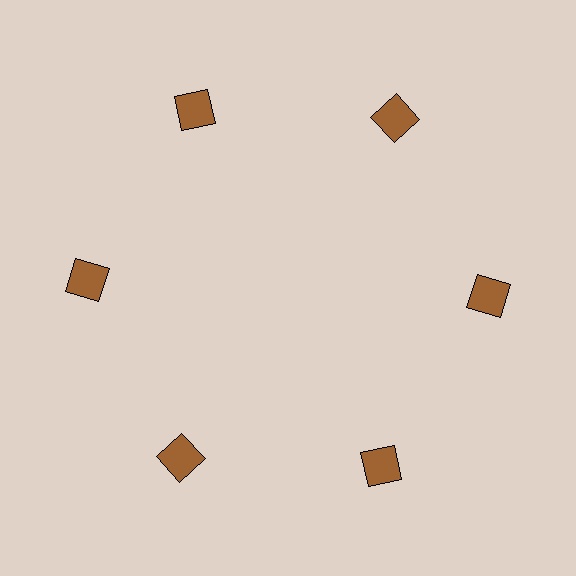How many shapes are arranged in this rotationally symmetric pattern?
There are 6 shapes, arranged in 6 groups of 1.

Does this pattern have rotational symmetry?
Yes, this pattern has 6-fold rotational symmetry. It looks the same after rotating 60 degrees around the center.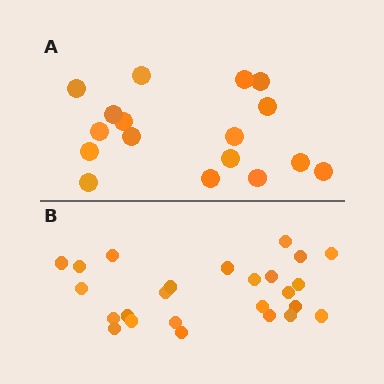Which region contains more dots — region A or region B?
Region B (the bottom region) has more dots.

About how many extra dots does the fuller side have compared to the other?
Region B has roughly 8 or so more dots than region A.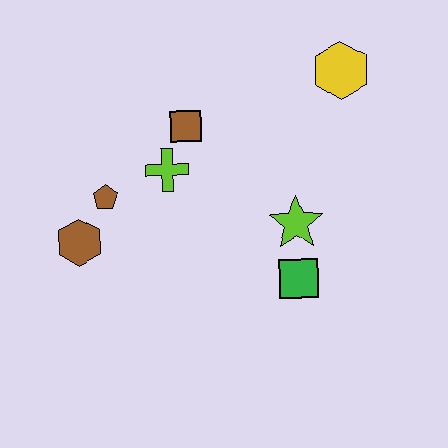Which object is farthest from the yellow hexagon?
The brown hexagon is farthest from the yellow hexagon.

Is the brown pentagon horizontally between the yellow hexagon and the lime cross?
No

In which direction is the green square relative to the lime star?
The green square is below the lime star.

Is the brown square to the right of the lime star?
No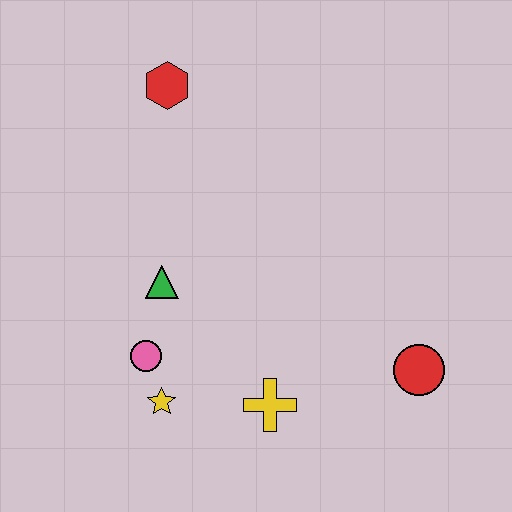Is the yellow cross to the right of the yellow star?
Yes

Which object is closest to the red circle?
The yellow cross is closest to the red circle.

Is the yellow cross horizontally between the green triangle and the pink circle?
No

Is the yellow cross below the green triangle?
Yes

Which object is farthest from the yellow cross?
The red hexagon is farthest from the yellow cross.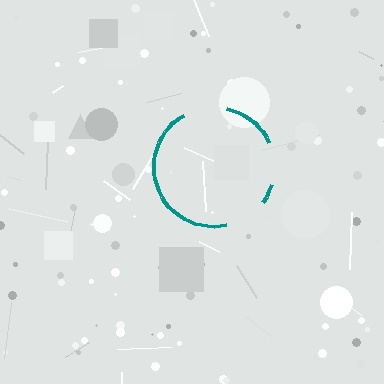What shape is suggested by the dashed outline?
The dashed outline suggests a circle.